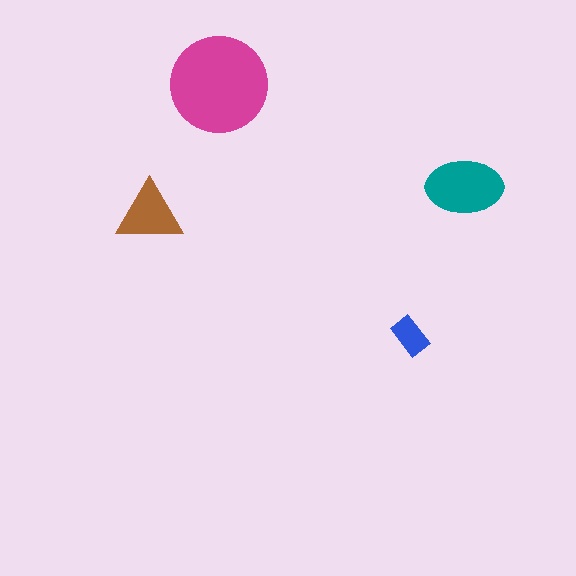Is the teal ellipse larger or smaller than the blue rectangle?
Larger.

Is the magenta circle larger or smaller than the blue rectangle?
Larger.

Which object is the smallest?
The blue rectangle.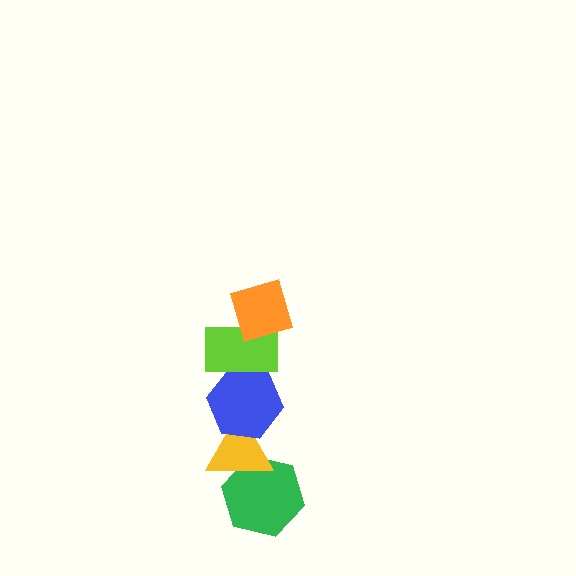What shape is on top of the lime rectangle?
The orange diamond is on top of the lime rectangle.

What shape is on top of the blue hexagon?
The lime rectangle is on top of the blue hexagon.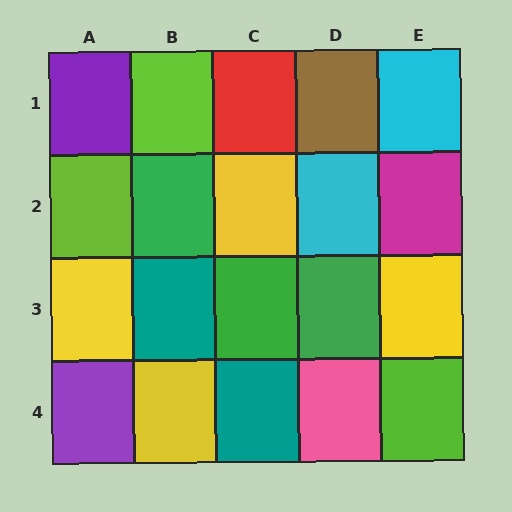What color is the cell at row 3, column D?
Green.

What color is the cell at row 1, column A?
Purple.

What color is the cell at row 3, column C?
Green.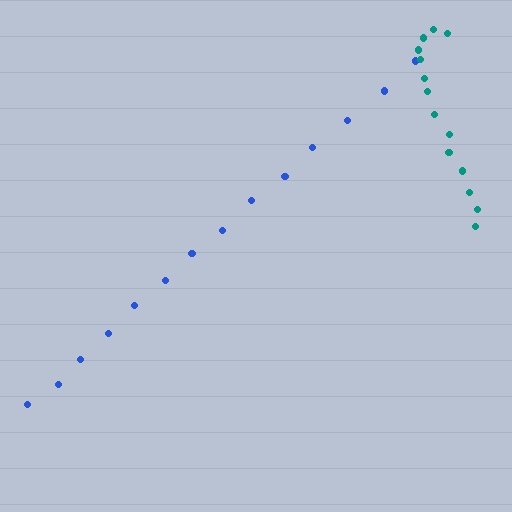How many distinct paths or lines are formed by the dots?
There are 2 distinct paths.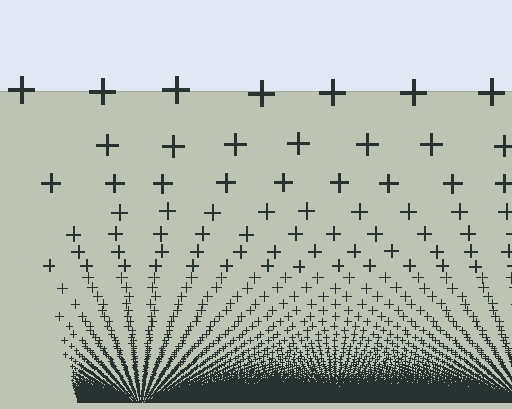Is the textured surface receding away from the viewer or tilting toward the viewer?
The surface appears to tilt toward the viewer. Texture elements get larger and sparser toward the top.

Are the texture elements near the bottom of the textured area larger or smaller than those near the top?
Smaller. The gradient is inverted — elements near the bottom are smaller and denser.